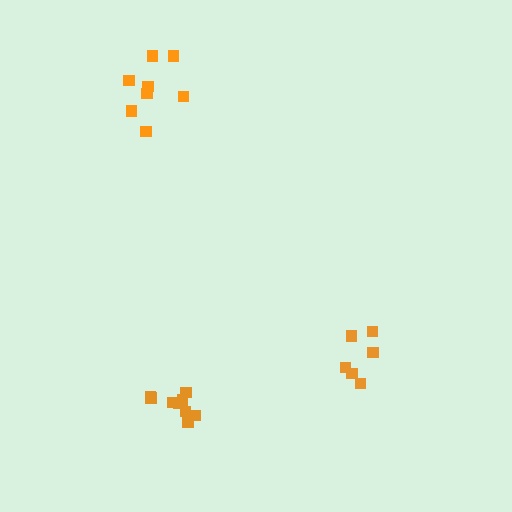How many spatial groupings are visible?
There are 3 spatial groupings.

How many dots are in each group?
Group 1: 8 dots, Group 2: 9 dots, Group 3: 6 dots (23 total).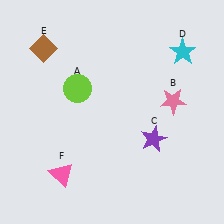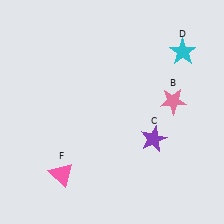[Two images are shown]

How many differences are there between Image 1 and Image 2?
There are 2 differences between the two images.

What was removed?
The lime circle (A), the brown diamond (E) were removed in Image 2.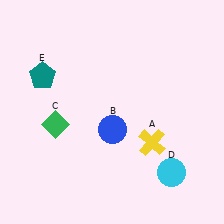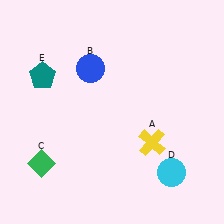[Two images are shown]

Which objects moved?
The objects that moved are: the blue circle (B), the green diamond (C).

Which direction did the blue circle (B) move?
The blue circle (B) moved up.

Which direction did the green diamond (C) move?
The green diamond (C) moved down.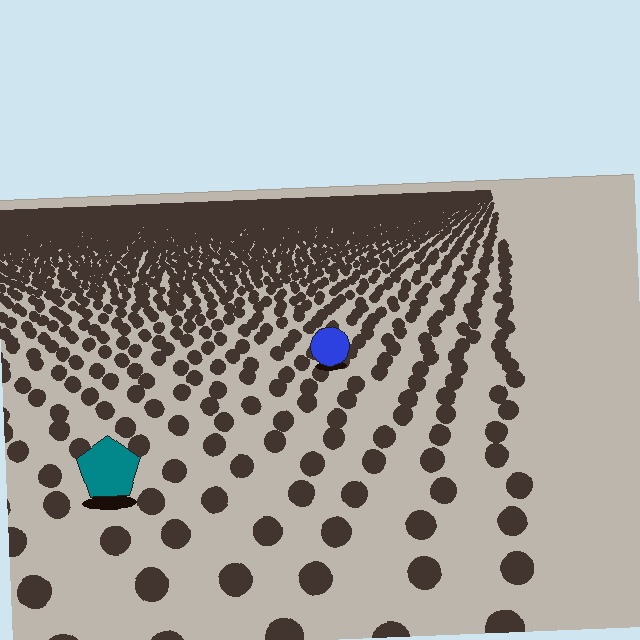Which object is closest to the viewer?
The teal pentagon is closest. The texture marks near it are larger and more spread out.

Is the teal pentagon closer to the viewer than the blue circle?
Yes. The teal pentagon is closer — you can tell from the texture gradient: the ground texture is coarser near it.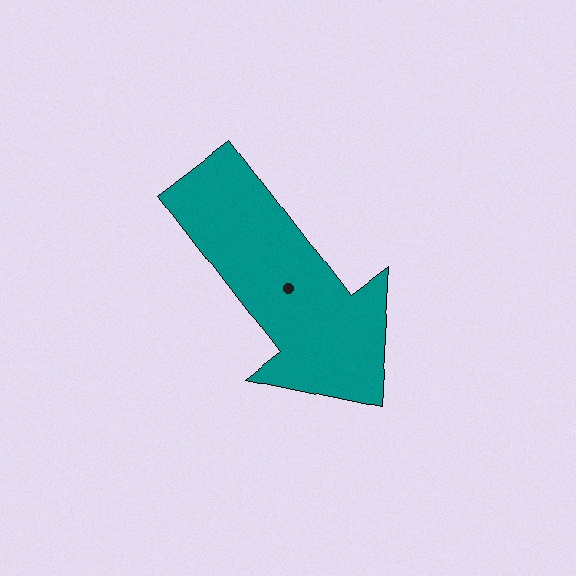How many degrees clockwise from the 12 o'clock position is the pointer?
Approximately 143 degrees.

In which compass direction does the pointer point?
Southeast.